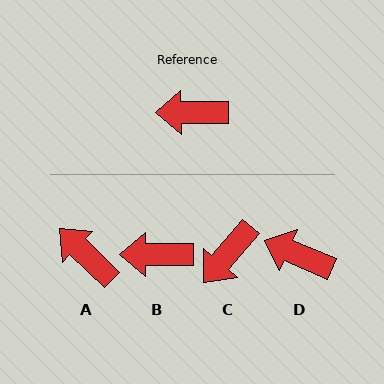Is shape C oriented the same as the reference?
No, it is off by about 49 degrees.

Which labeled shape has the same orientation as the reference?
B.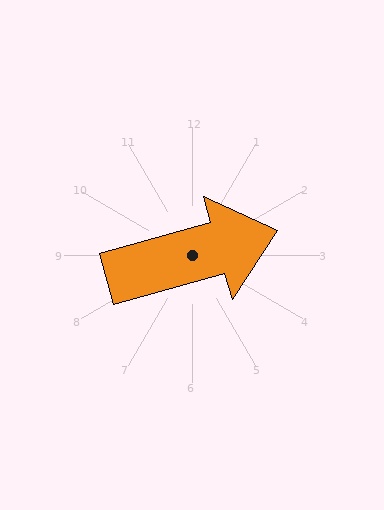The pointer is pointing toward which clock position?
Roughly 2 o'clock.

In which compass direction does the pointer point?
East.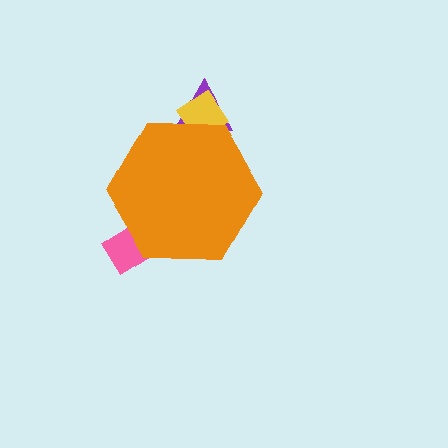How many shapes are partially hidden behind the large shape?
3 shapes are partially hidden.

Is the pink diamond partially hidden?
Yes, the pink diamond is partially hidden behind the orange hexagon.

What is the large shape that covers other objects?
An orange hexagon.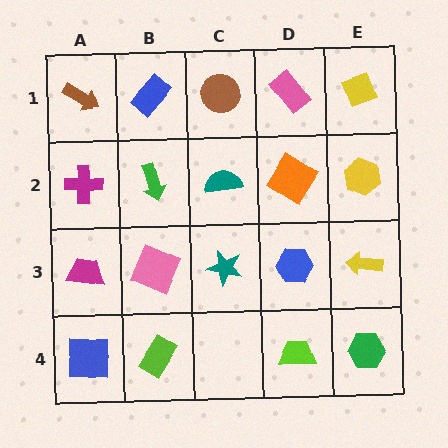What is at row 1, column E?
A yellow diamond.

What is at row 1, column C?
A brown circle.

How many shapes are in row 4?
4 shapes.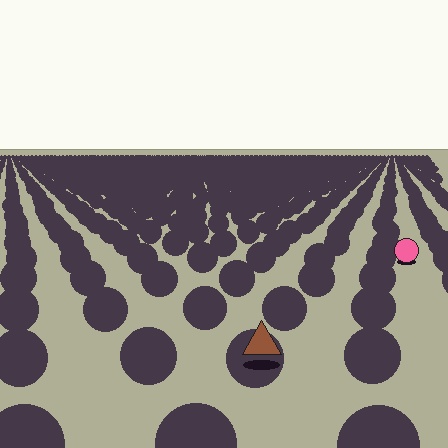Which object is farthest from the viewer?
The pink circle is farthest from the viewer. It appears smaller and the ground texture around it is denser.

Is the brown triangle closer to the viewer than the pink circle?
Yes. The brown triangle is closer — you can tell from the texture gradient: the ground texture is coarser near it.